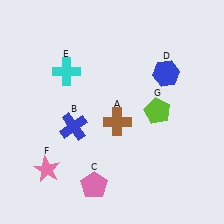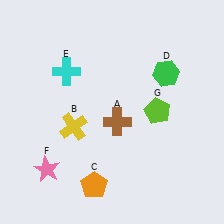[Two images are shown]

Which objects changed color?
B changed from blue to yellow. C changed from pink to orange. D changed from blue to green.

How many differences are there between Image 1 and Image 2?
There are 3 differences between the two images.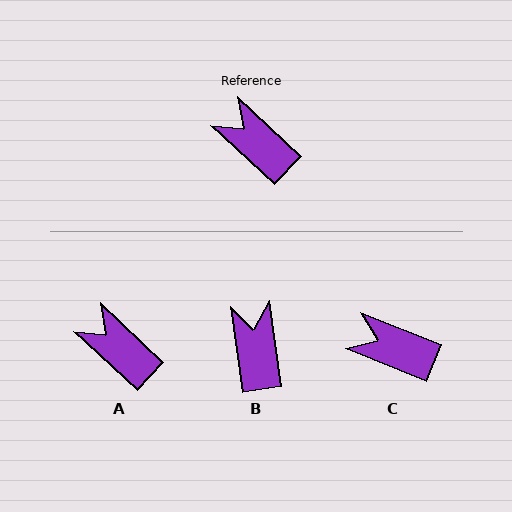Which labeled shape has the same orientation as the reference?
A.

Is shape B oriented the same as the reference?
No, it is off by about 38 degrees.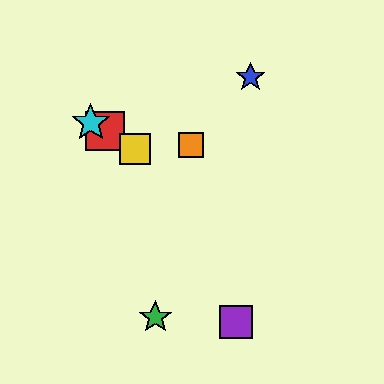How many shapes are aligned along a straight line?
3 shapes (the red square, the yellow square, the cyan star) are aligned along a straight line.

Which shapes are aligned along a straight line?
The red square, the yellow square, the cyan star are aligned along a straight line.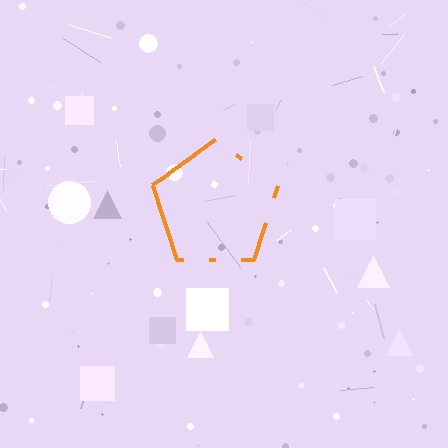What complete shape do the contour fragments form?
The contour fragments form a pentagon.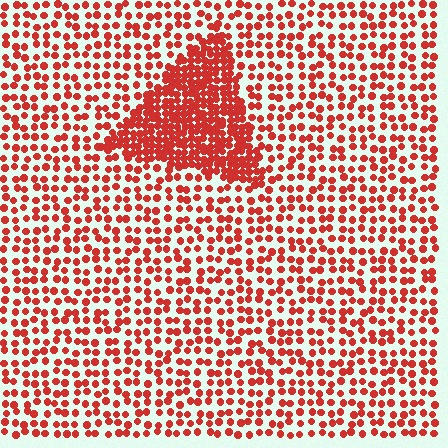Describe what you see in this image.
The image contains small red elements arranged at two different densities. A triangle-shaped region is visible where the elements are more densely packed than the surrounding area.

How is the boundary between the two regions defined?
The boundary is defined by a change in element density (approximately 2.5x ratio). All elements are the same color, size, and shape.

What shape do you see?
I see a triangle.